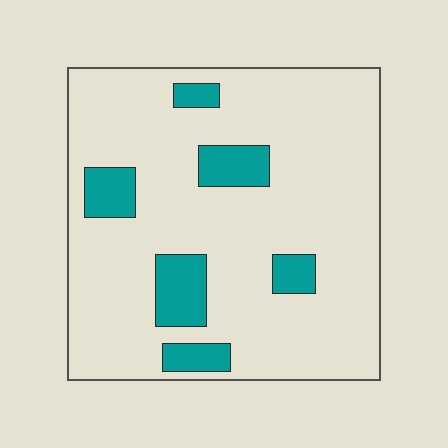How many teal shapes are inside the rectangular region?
6.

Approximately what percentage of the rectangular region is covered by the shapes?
Approximately 15%.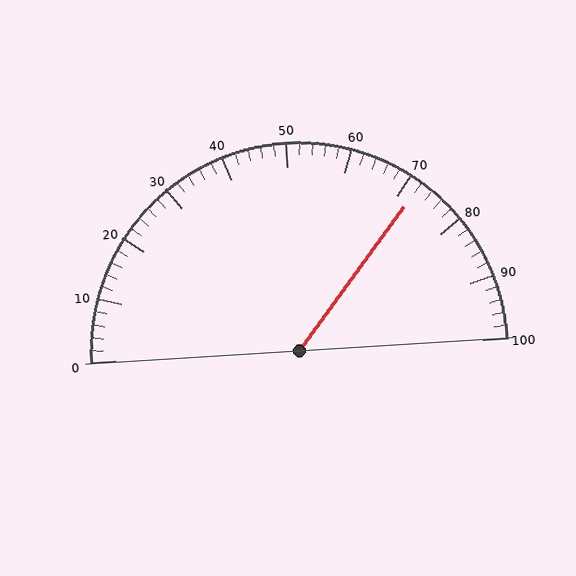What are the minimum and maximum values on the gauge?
The gauge ranges from 0 to 100.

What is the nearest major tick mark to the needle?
The nearest major tick mark is 70.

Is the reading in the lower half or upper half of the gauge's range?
The reading is in the upper half of the range (0 to 100).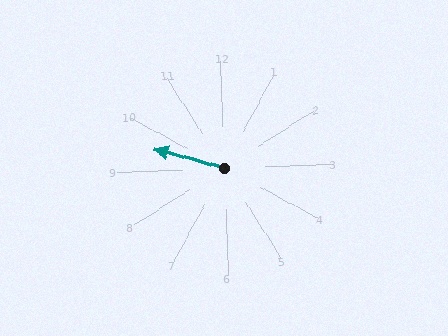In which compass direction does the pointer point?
West.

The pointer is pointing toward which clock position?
Roughly 10 o'clock.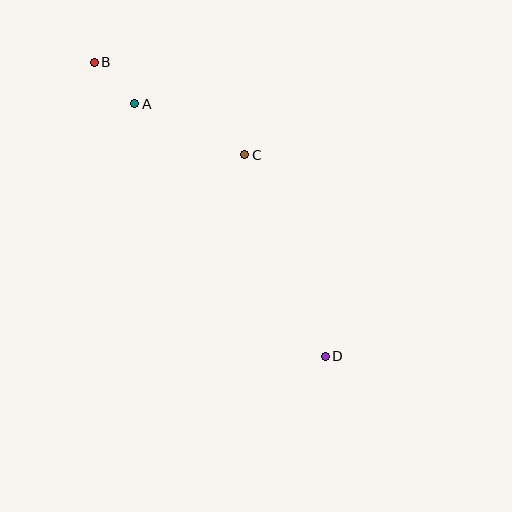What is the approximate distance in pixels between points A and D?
The distance between A and D is approximately 317 pixels.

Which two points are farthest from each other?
Points B and D are farthest from each other.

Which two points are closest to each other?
Points A and B are closest to each other.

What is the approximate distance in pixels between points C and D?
The distance between C and D is approximately 217 pixels.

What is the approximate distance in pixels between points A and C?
The distance between A and C is approximately 122 pixels.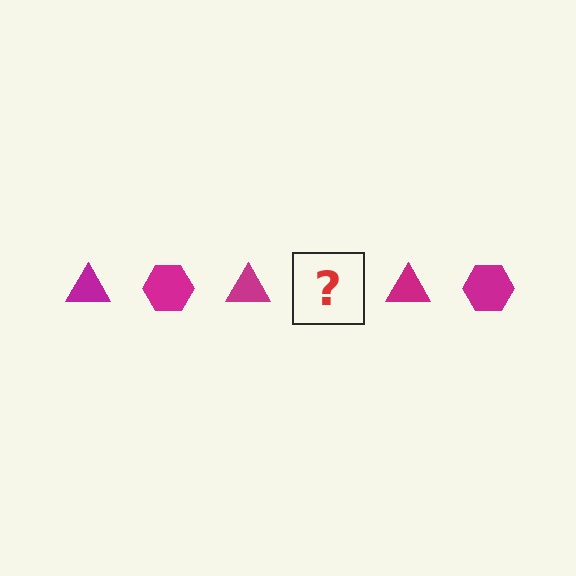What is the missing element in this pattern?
The missing element is a magenta hexagon.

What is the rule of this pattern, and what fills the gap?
The rule is that the pattern cycles through triangle, hexagon shapes in magenta. The gap should be filled with a magenta hexagon.